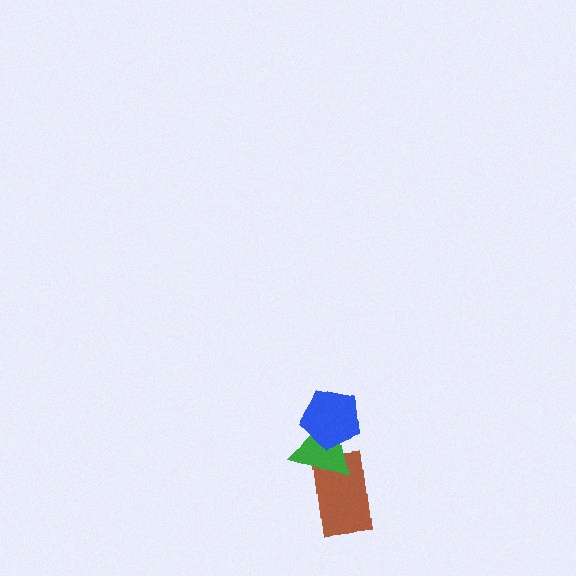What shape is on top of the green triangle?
The blue pentagon is on top of the green triangle.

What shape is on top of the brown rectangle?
The green triangle is on top of the brown rectangle.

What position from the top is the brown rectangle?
The brown rectangle is 3rd from the top.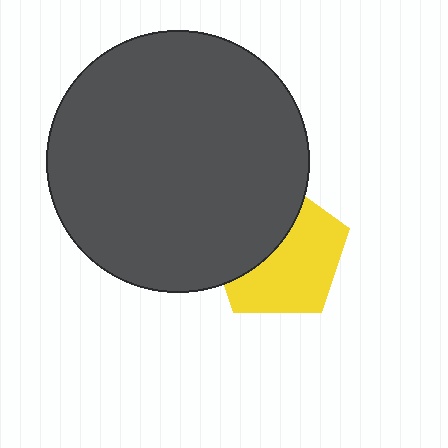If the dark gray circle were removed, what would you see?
You would see the complete yellow pentagon.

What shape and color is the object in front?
The object in front is a dark gray circle.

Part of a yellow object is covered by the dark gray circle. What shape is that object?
It is a pentagon.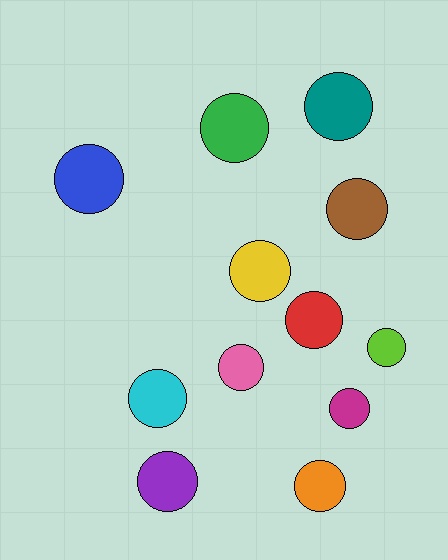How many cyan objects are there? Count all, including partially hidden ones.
There is 1 cyan object.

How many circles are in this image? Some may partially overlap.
There are 12 circles.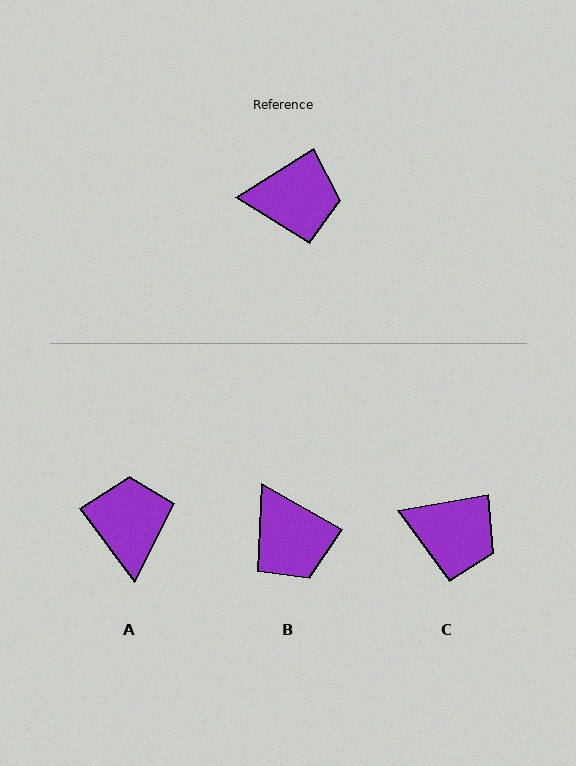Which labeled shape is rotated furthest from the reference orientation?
A, about 95 degrees away.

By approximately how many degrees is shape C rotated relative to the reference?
Approximately 22 degrees clockwise.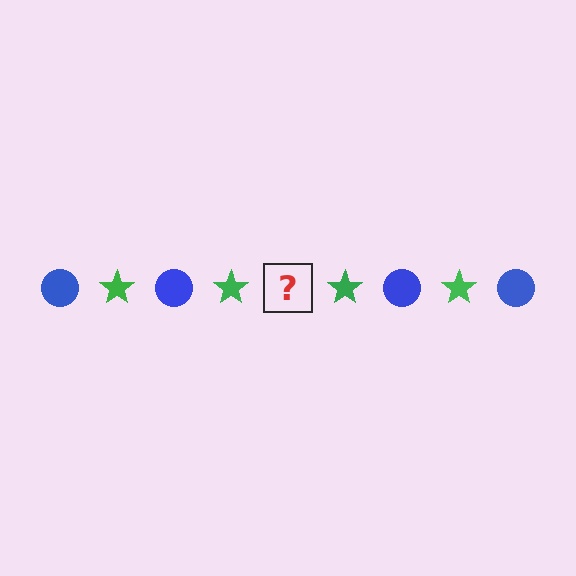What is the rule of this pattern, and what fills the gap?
The rule is that the pattern alternates between blue circle and green star. The gap should be filled with a blue circle.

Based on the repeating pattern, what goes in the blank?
The blank should be a blue circle.